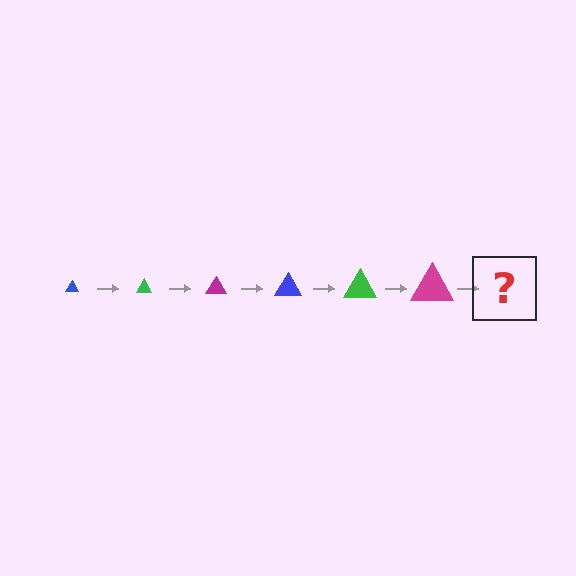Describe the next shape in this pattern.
It should be a blue triangle, larger than the previous one.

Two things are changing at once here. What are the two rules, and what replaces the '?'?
The two rules are that the triangle grows larger each step and the color cycles through blue, green, and magenta. The '?' should be a blue triangle, larger than the previous one.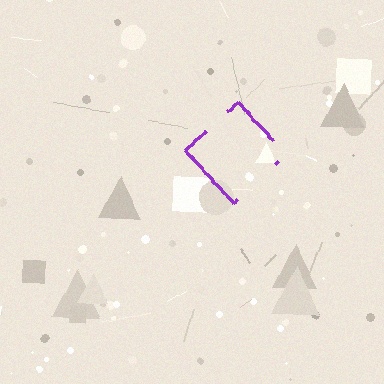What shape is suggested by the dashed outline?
The dashed outline suggests a diamond.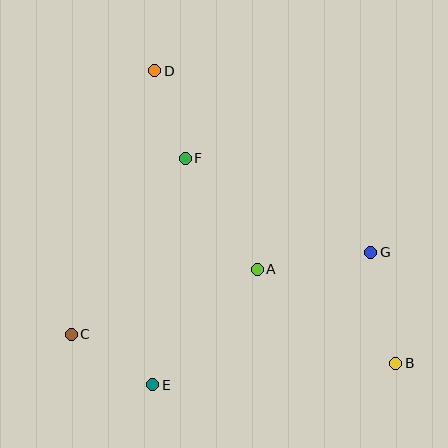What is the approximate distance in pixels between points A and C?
The distance between A and C is approximately 197 pixels.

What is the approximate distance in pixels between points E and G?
The distance between E and G is approximately 255 pixels.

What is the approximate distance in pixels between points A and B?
The distance between A and B is approximately 167 pixels.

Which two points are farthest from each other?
Points B and D are farthest from each other.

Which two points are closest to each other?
Points D and F are closest to each other.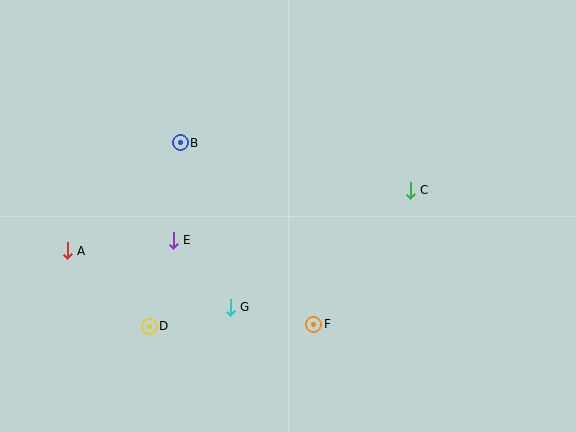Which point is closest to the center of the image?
Point G at (230, 307) is closest to the center.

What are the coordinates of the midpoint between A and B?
The midpoint between A and B is at (124, 197).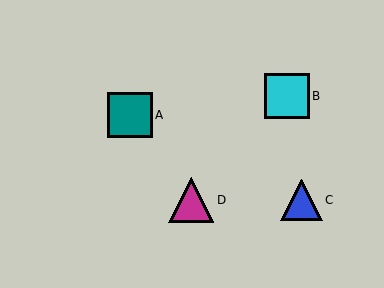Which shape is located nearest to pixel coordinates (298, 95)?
The cyan square (labeled B) at (287, 96) is nearest to that location.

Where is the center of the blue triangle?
The center of the blue triangle is at (302, 200).